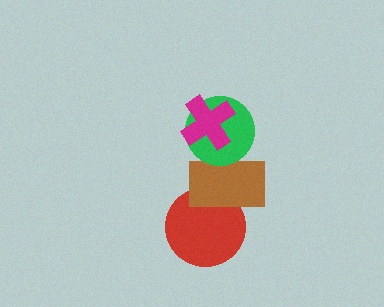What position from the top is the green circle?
The green circle is 2nd from the top.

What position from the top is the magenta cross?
The magenta cross is 1st from the top.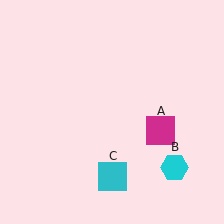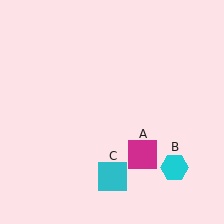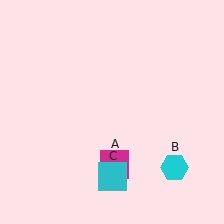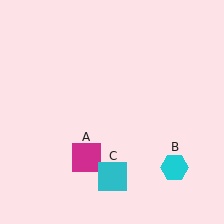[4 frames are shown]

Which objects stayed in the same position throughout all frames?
Cyan hexagon (object B) and cyan square (object C) remained stationary.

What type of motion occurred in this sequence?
The magenta square (object A) rotated clockwise around the center of the scene.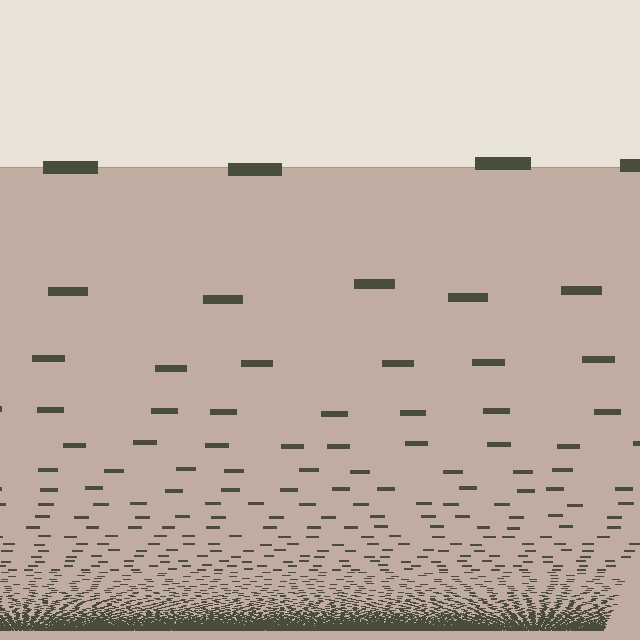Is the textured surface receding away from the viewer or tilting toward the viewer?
The surface appears to tilt toward the viewer. Texture elements get larger and sparser toward the top.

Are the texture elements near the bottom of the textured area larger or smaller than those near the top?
Smaller. The gradient is inverted — elements near the bottom are smaller and denser.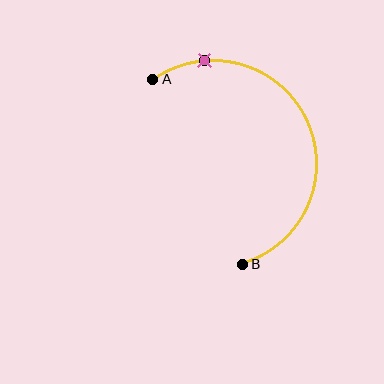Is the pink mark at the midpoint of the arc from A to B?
No. The pink mark lies on the arc but is closer to endpoint A. The arc midpoint would be at the point on the curve equidistant along the arc from both A and B.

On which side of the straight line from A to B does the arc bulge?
The arc bulges to the right of the straight line connecting A and B.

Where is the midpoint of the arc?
The arc midpoint is the point on the curve farthest from the straight line joining A and B. It sits to the right of that line.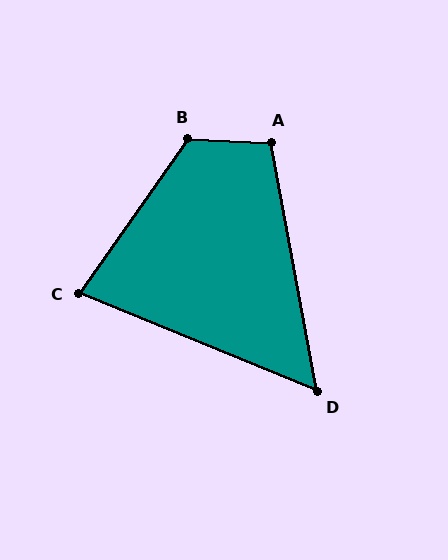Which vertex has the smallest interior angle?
D, at approximately 57 degrees.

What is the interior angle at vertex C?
Approximately 77 degrees (acute).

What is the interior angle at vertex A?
Approximately 103 degrees (obtuse).